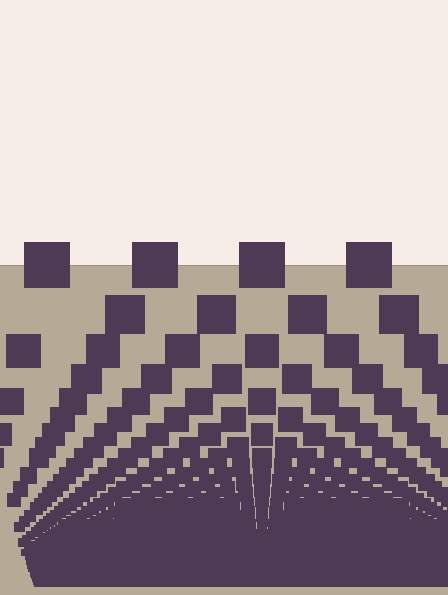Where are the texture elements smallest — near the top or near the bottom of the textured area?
Near the bottom.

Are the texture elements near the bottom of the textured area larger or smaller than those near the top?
Smaller. The gradient is inverted — elements near the bottom are smaller and denser.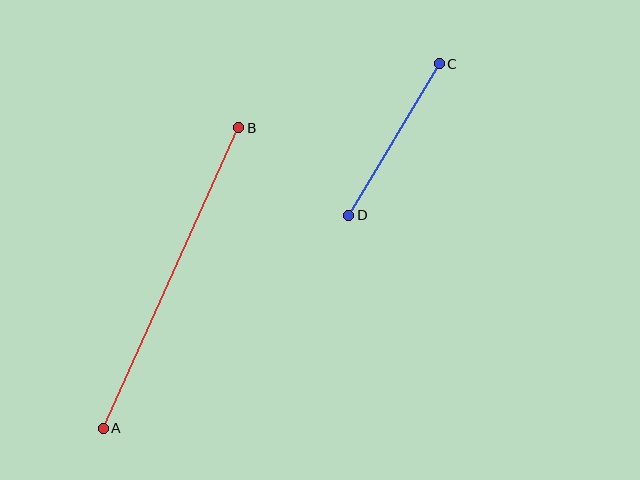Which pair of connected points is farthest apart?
Points A and B are farthest apart.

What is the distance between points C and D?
The distance is approximately 177 pixels.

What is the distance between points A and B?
The distance is approximately 330 pixels.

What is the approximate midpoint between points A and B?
The midpoint is at approximately (171, 278) pixels.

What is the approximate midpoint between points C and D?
The midpoint is at approximately (394, 140) pixels.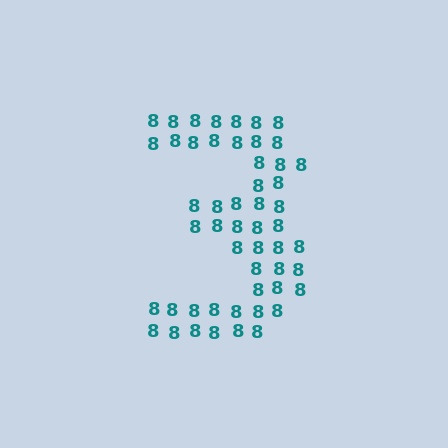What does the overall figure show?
The overall figure shows the digit 3.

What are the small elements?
The small elements are digit 8's.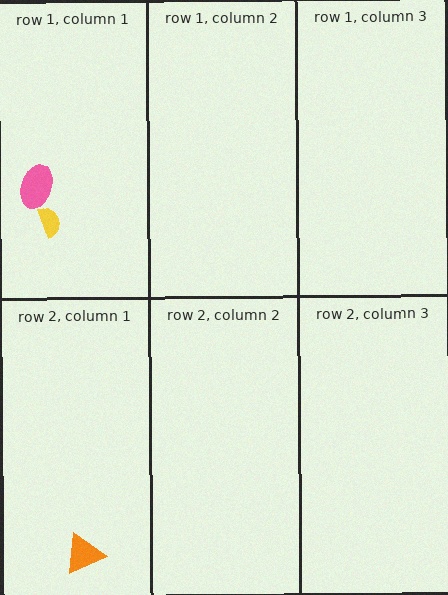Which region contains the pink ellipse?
The row 1, column 1 region.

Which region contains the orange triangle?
The row 2, column 1 region.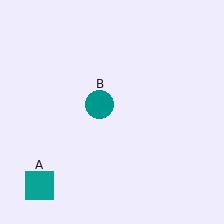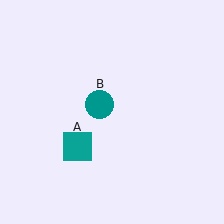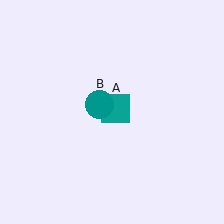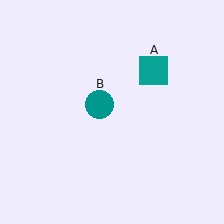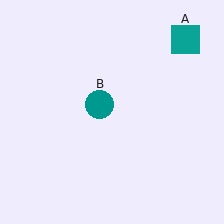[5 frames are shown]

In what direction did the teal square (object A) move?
The teal square (object A) moved up and to the right.